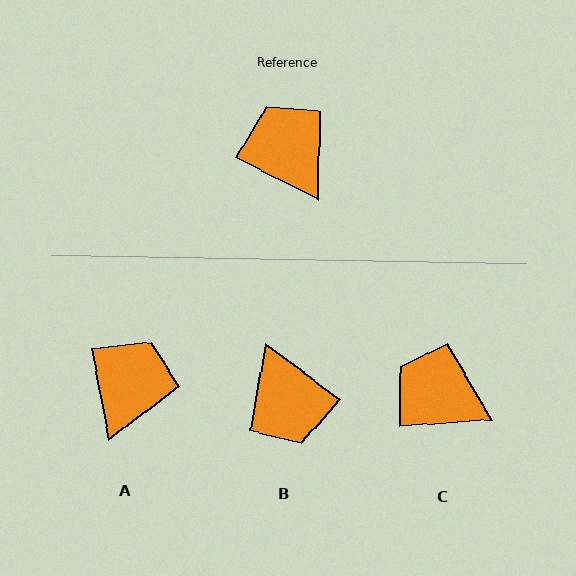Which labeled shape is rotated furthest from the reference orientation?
B, about 171 degrees away.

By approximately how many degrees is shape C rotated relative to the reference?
Approximately 31 degrees counter-clockwise.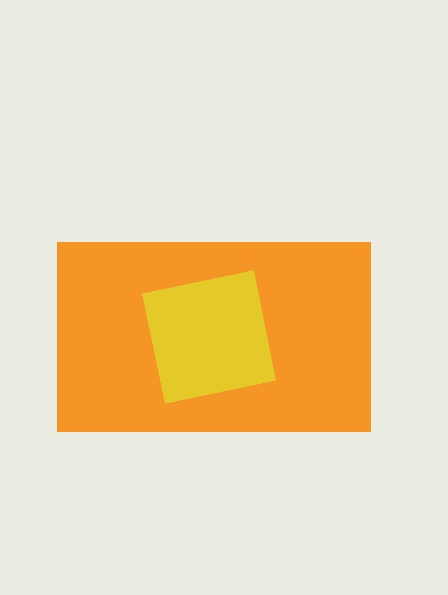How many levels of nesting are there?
2.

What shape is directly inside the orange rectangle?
The yellow square.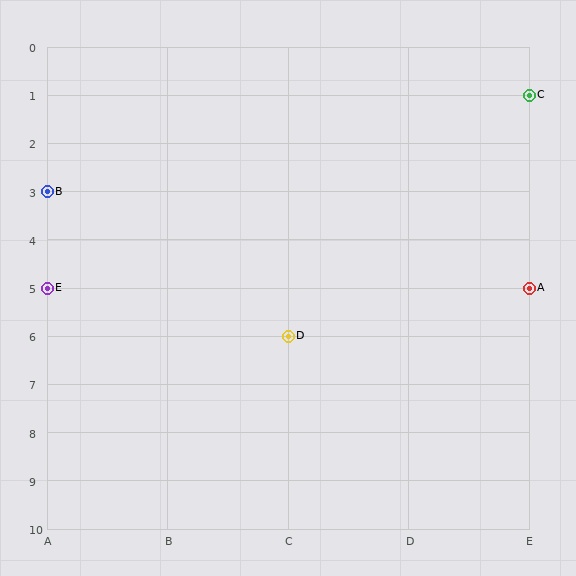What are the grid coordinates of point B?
Point B is at grid coordinates (A, 3).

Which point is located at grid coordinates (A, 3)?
Point B is at (A, 3).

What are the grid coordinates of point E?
Point E is at grid coordinates (A, 5).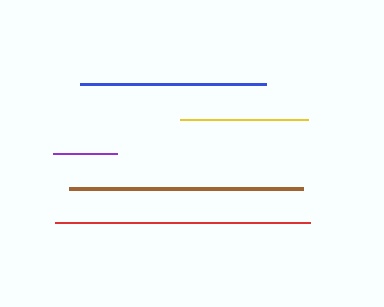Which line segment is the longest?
The red line is the longest at approximately 256 pixels.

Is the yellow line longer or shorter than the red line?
The red line is longer than the yellow line.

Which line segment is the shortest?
The purple line is the shortest at approximately 65 pixels.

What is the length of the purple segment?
The purple segment is approximately 65 pixels long.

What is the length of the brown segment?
The brown segment is approximately 234 pixels long.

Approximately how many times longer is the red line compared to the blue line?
The red line is approximately 1.4 times the length of the blue line.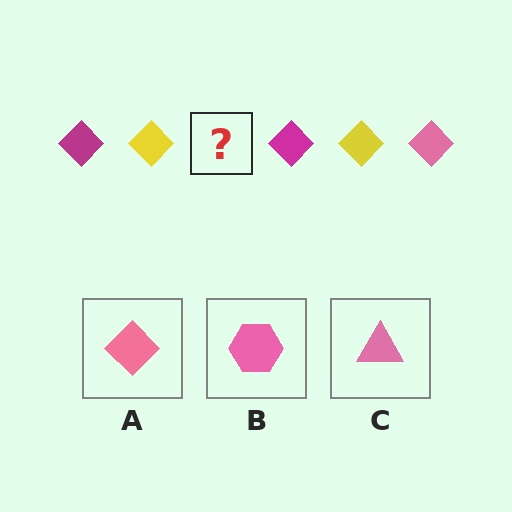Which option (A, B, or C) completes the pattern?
A.